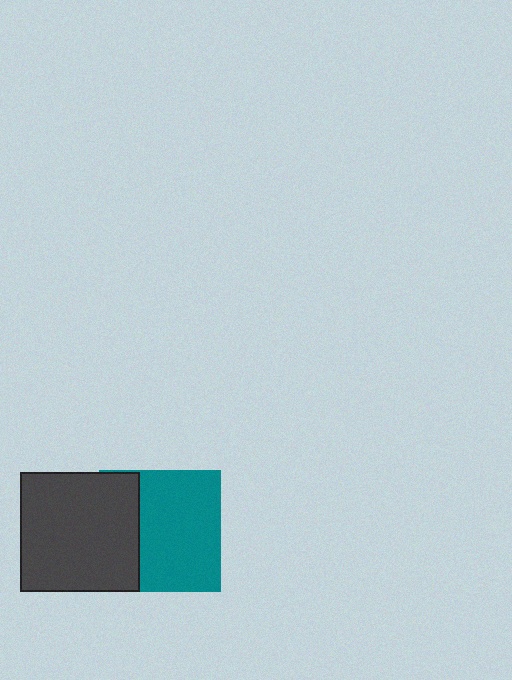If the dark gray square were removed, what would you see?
You would see the complete teal square.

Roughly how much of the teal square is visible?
Most of it is visible (roughly 68%).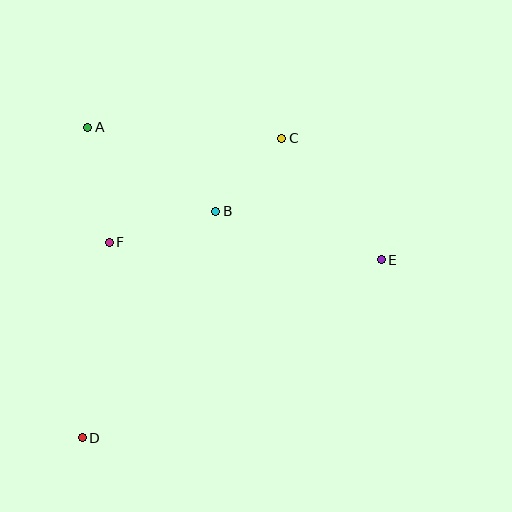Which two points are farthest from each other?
Points C and D are farthest from each other.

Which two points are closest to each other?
Points B and C are closest to each other.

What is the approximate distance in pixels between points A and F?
The distance between A and F is approximately 117 pixels.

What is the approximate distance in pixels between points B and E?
The distance between B and E is approximately 173 pixels.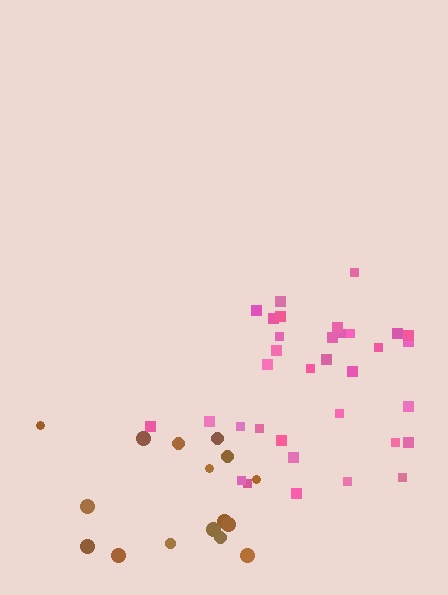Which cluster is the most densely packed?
Pink.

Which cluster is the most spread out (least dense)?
Brown.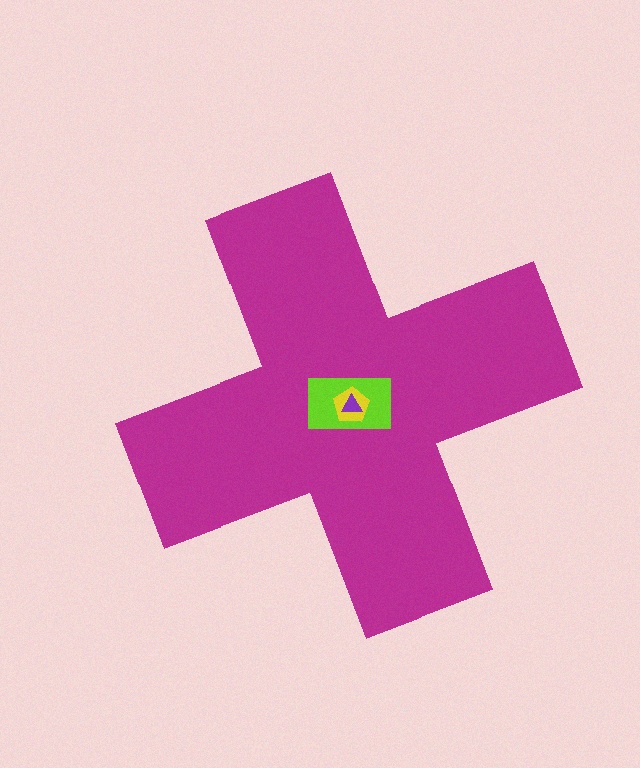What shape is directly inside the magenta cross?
The lime rectangle.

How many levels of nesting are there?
4.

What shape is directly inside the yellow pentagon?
The purple triangle.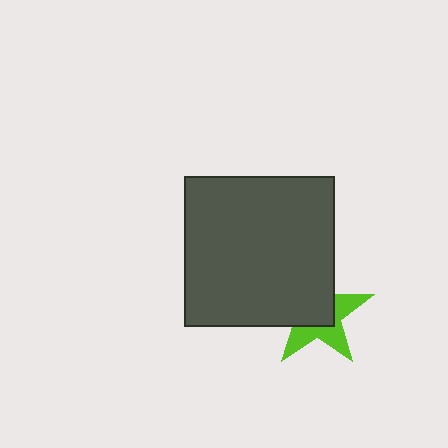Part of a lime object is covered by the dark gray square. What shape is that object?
It is a star.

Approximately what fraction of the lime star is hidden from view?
Roughly 57% of the lime star is hidden behind the dark gray square.